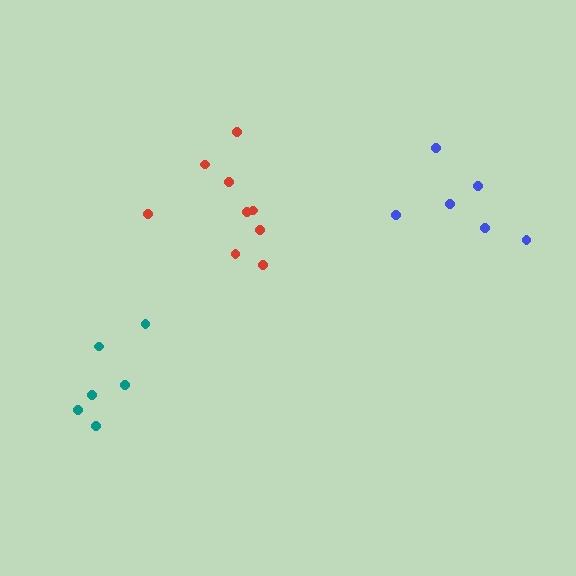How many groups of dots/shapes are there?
There are 3 groups.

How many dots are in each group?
Group 1: 6 dots, Group 2: 9 dots, Group 3: 6 dots (21 total).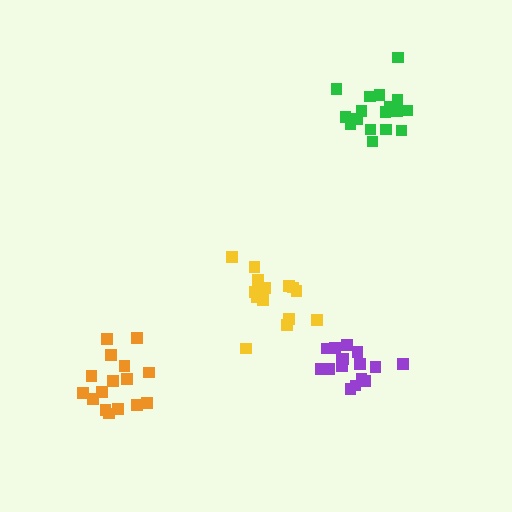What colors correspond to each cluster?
The clusters are colored: purple, yellow, green, orange.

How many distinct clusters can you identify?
There are 4 distinct clusters.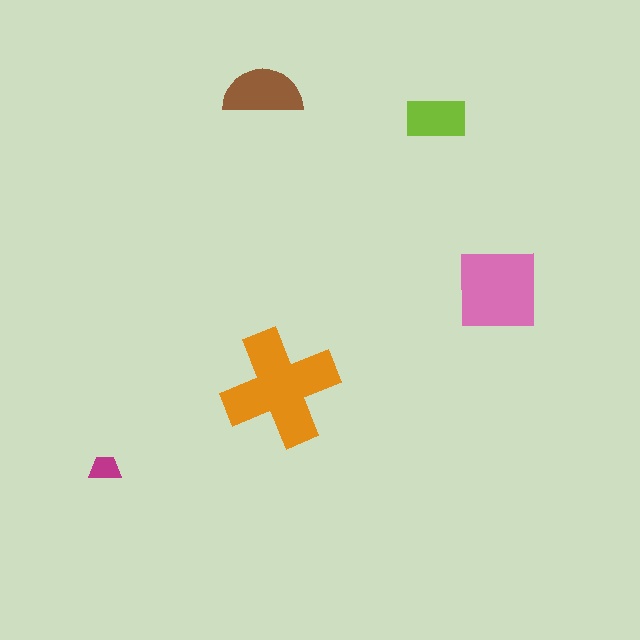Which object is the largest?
The orange cross.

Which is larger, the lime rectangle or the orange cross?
The orange cross.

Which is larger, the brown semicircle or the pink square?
The pink square.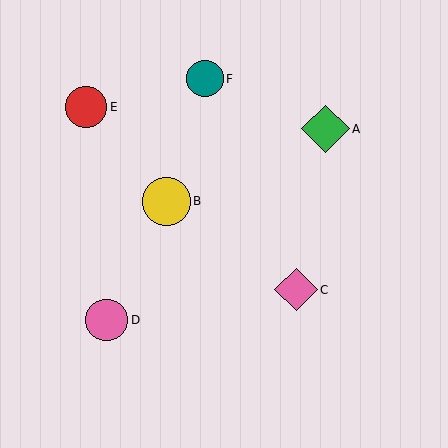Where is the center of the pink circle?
The center of the pink circle is at (107, 320).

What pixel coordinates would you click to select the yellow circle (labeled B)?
Click at (166, 201) to select the yellow circle B.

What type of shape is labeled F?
Shape F is a teal circle.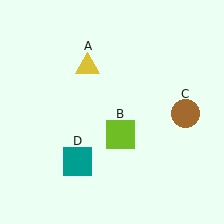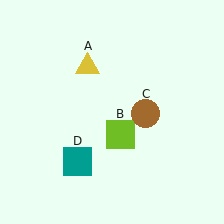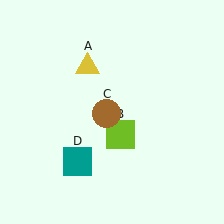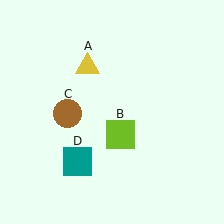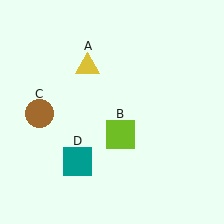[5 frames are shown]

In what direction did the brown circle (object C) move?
The brown circle (object C) moved left.